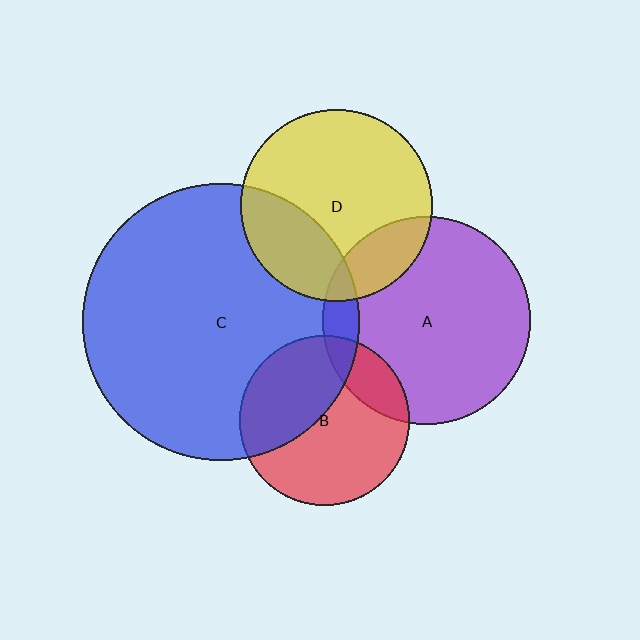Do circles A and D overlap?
Yes.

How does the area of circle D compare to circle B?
Approximately 1.3 times.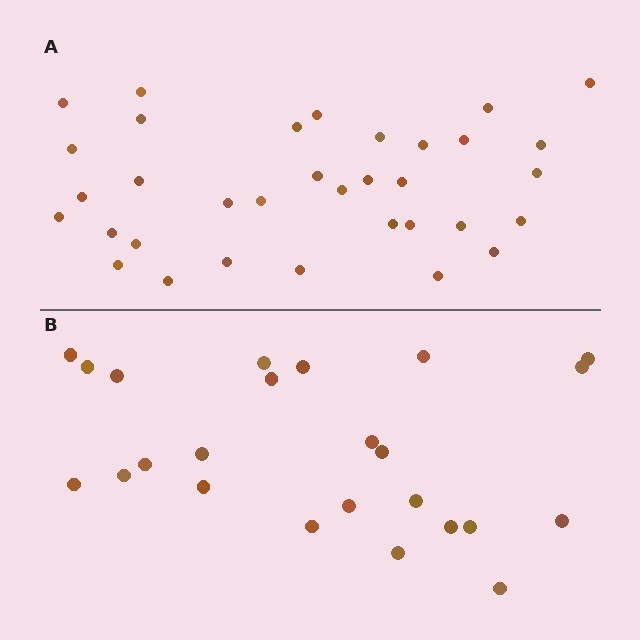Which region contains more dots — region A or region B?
Region A (the top region) has more dots.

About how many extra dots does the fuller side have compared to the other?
Region A has roughly 10 or so more dots than region B.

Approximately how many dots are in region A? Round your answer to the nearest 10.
About 30 dots. (The exact count is 34, which rounds to 30.)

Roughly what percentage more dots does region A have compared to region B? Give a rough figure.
About 40% more.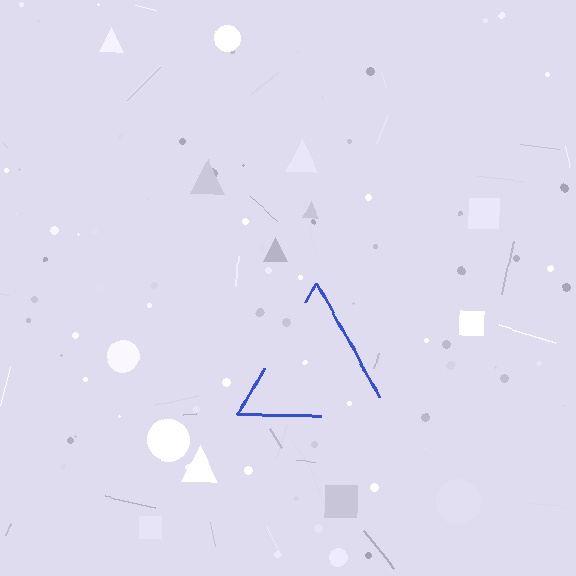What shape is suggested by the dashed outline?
The dashed outline suggests a triangle.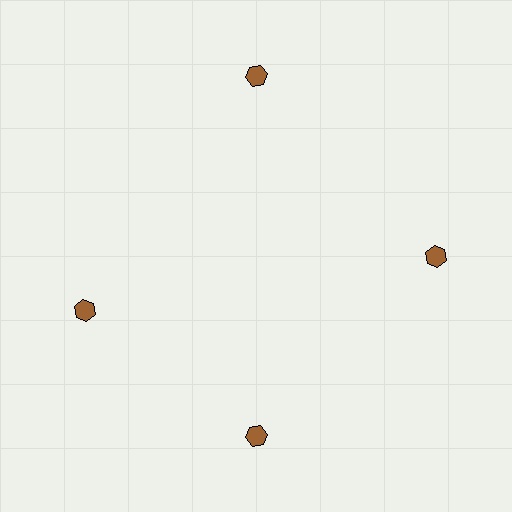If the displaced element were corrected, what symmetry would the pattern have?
It would have 4-fold rotational symmetry — the pattern would map onto itself every 90 degrees.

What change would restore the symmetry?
The symmetry would be restored by rotating it back into even spacing with its neighbors so that all 4 hexagons sit at equal angles and equal distance from the center.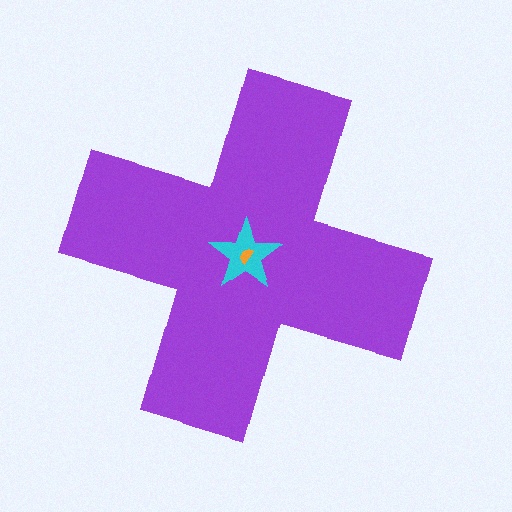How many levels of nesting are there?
3.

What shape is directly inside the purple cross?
The cyan star.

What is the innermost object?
The orange semicircle.